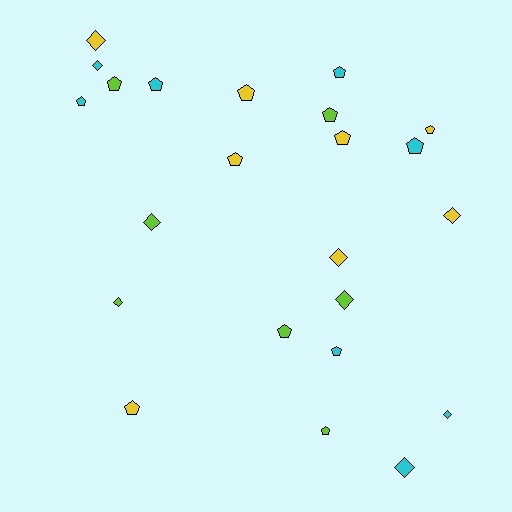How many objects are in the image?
There are 23 objects.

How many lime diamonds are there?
There are 3 lime diamonds.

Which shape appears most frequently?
Pentagon, with 14 objects.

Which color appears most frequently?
Cyan, with 8 objects.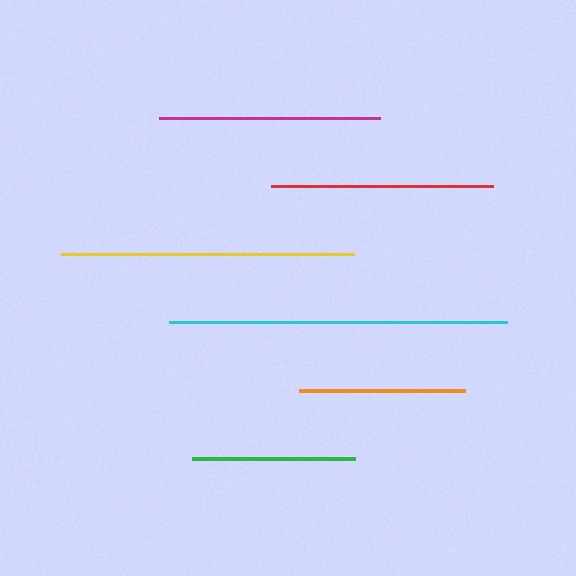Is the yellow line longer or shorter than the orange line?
The yellow line is longer than the orange line.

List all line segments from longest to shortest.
From longest to shortest: cyan, yellow, red, magenta, orange, green.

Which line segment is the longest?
The cyan line is the longest at approximately 338 pixels.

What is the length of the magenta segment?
The magenta segment is approximately 221 pixels long.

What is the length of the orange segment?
The orange segment is approximately 166 pixels long.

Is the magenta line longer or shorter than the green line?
The magenta line is longer than the green line.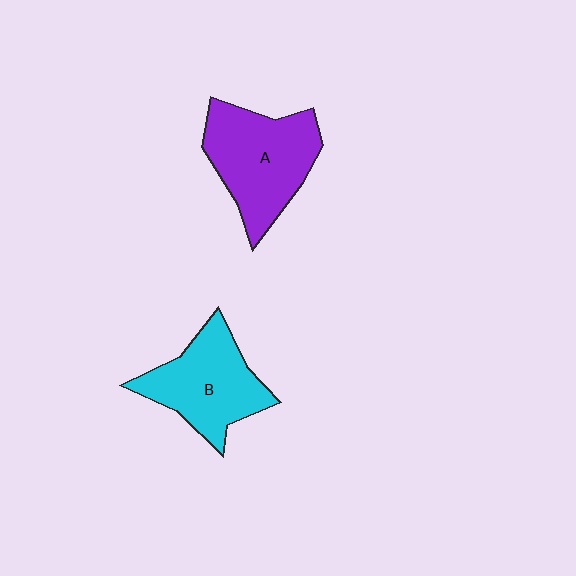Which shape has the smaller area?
Shape B (cyan).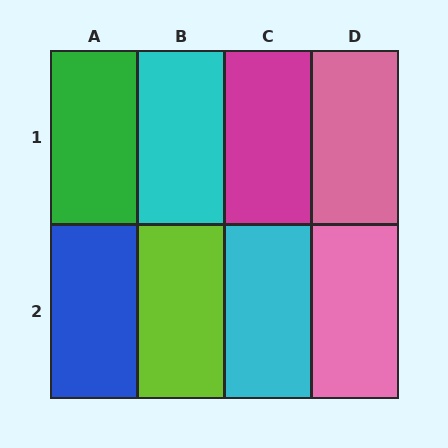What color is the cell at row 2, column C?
Cyan.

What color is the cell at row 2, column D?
Pink.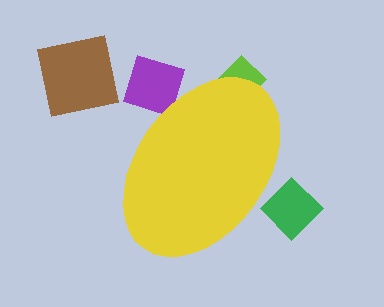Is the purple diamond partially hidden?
Yes, the purple diamond is partially hidden behind the yellow ellipse.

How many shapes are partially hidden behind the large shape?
3 shapes are partially hidden.